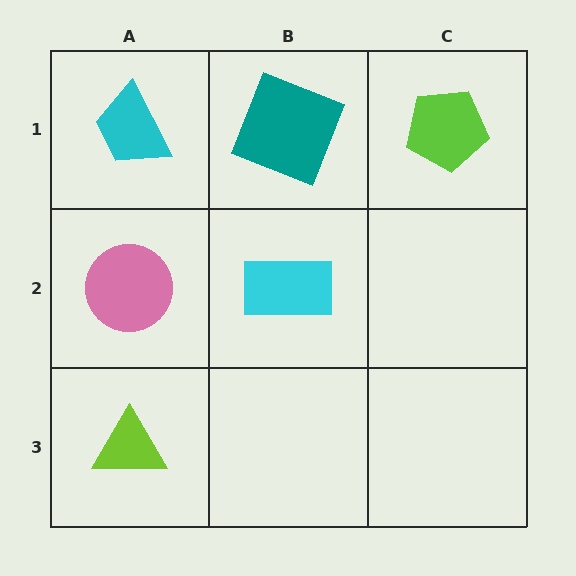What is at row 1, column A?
A cyan trapezoid.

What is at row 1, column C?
A lime pentagon.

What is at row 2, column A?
A pink circle.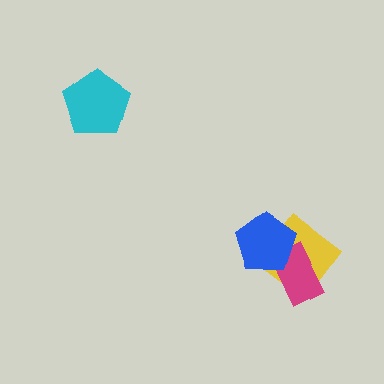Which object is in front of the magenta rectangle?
The blue pentagon is in front of the magenta rectangle.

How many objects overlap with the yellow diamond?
2 objects overlap with the yellow diamond.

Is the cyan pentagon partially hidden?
No, no other shape covers it.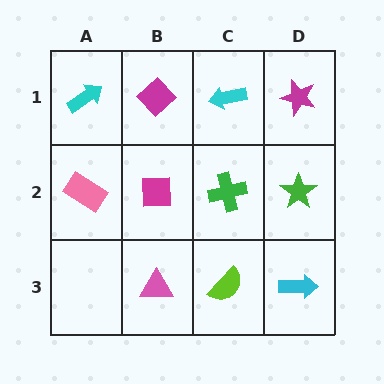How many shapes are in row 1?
4 shapes.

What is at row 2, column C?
A green cross.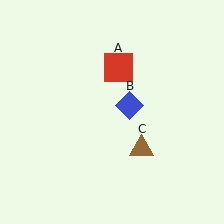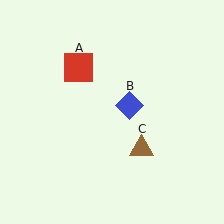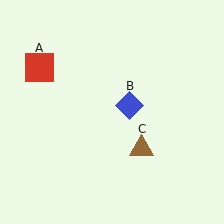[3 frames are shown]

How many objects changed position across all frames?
1 object changed position: red square (object A).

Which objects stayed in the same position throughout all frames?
Blue diamond (object B) and brown triangle (object C) remained stationary.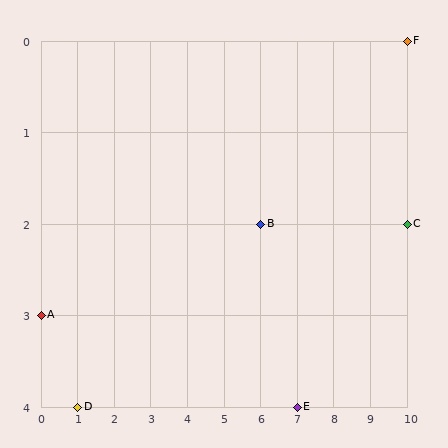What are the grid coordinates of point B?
Point B is at grid coordinates (6, 2).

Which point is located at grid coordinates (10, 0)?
Point F is at (10, 0).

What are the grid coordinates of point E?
Point E is at grid coordinates (7, 4).